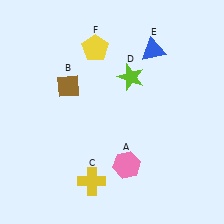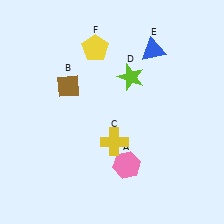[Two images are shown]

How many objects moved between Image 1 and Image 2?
1 object moved between the two images.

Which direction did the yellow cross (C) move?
The yellow cross (C) moved up.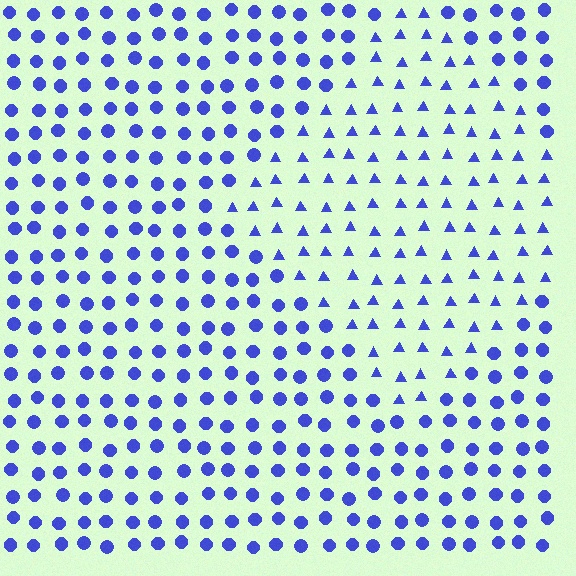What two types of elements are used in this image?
The image uses triangles inside the diamond region and circles outside it.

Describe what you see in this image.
The image is filled with small blue elements arranged in a uniform grid. A diamond-shaped region contains triangles, while the surrounding area contains circles. The boundary is defined purely by the change in element shape.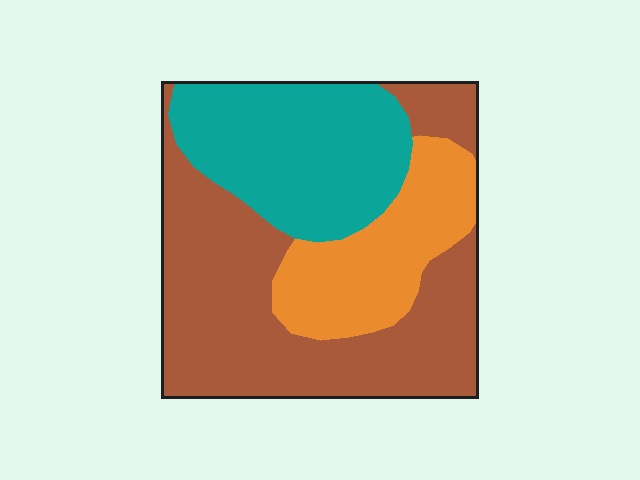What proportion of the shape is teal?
Teal covers about 30% of the shape.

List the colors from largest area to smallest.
From largest to smallest: brown, teal, orange.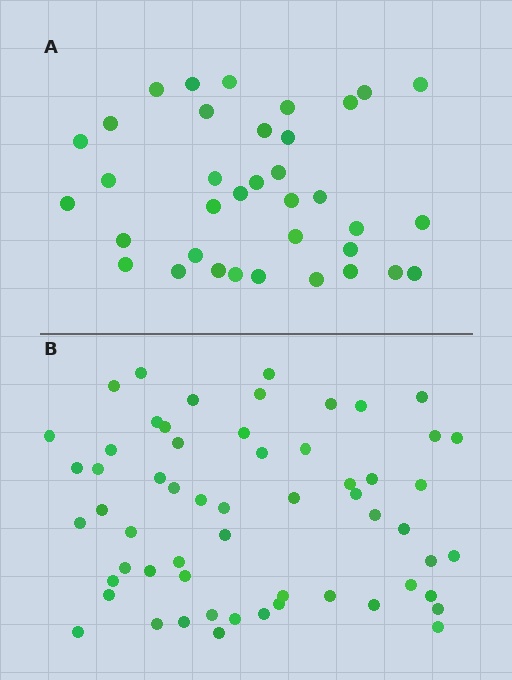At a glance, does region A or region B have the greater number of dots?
Region B (the bottom region) has more dots.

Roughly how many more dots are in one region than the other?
Region B has approximately 20 more dots than region A.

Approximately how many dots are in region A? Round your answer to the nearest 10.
About 40 dots. (The exact count is 36, which rounds to 40.)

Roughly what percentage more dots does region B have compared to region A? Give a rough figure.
About 60% more.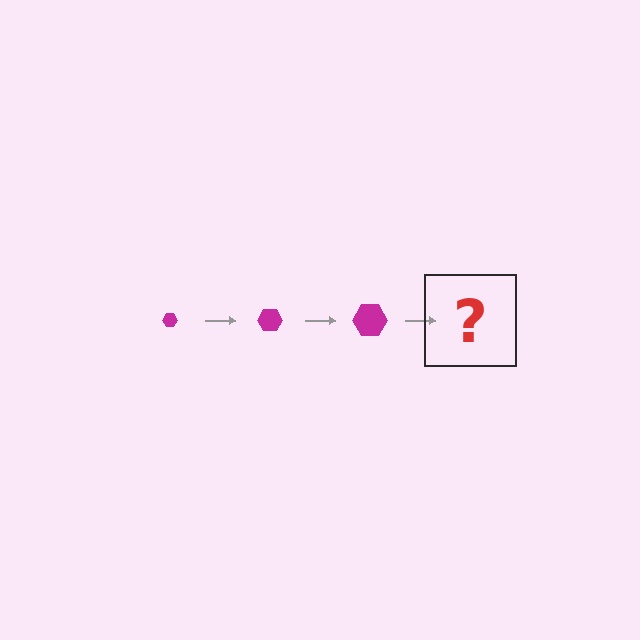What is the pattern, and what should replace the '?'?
The pattern is that the hexagon gets progressively larger each step. The '?' should be a magenta hexagon, larger than the previous one.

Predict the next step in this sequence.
The next step is a magenta hexagon, larger than the previous one.